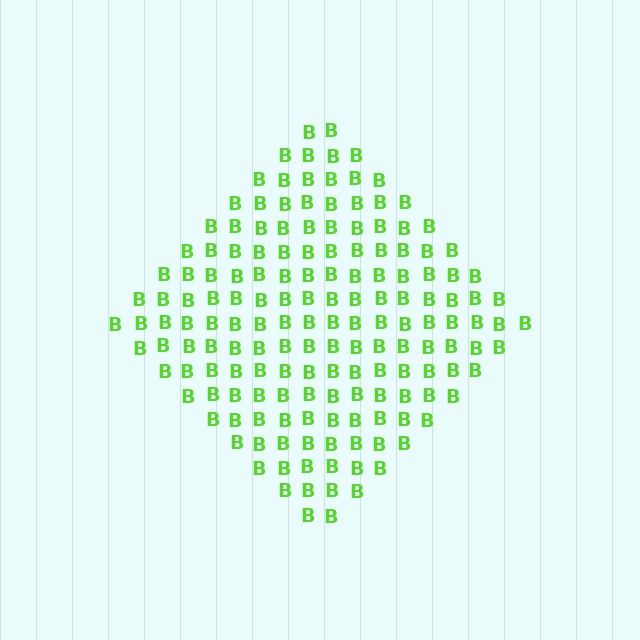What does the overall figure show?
The overall figure shows a diamond.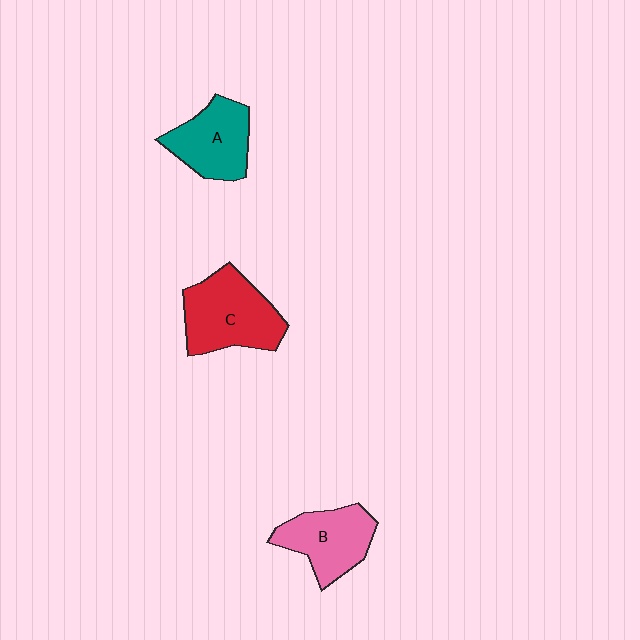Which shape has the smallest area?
Shape A (teal).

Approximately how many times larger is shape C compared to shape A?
Approximately 1.3 times.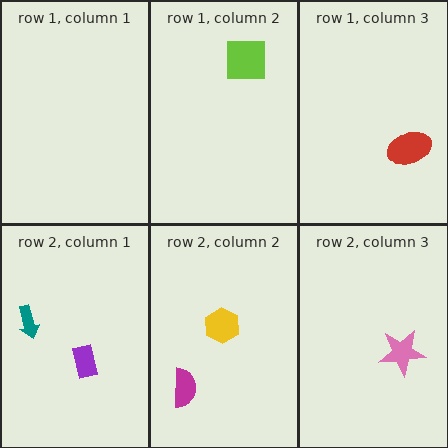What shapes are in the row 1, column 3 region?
The red ellipse.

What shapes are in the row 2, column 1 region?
The purple rectangle, the teal arrow.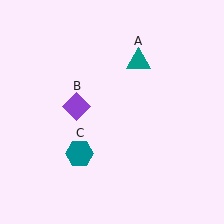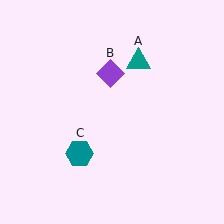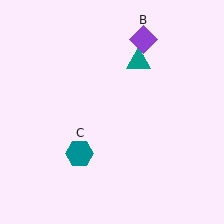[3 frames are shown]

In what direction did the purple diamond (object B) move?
The purple diamond (object B) moved up and to the right.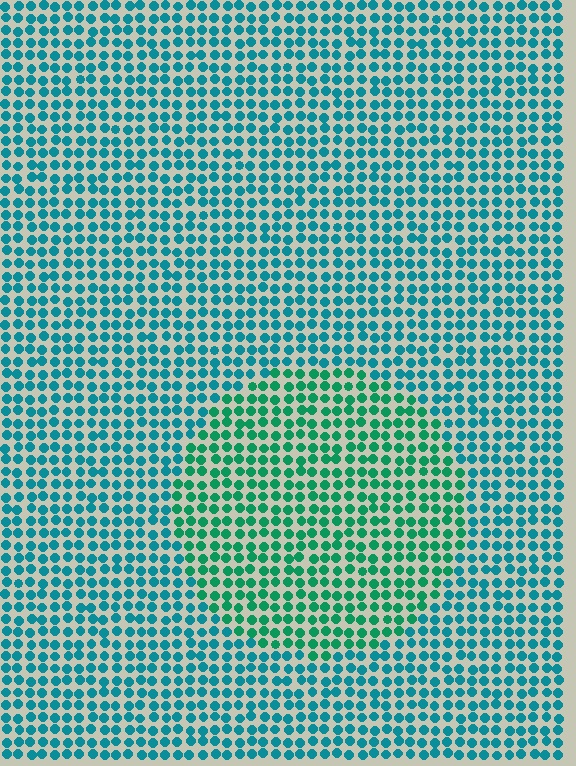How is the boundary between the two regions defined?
The boundary is defined purely by a slight shift in hue (about 31 degrees). Spacing, size, and orientation are identical on both sides.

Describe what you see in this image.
The image is filled with small teal elements in a uniform arrangement. A circle-shaped region is visible where the elements are tinted to a slightly different hue, forming a subtle color boundary.